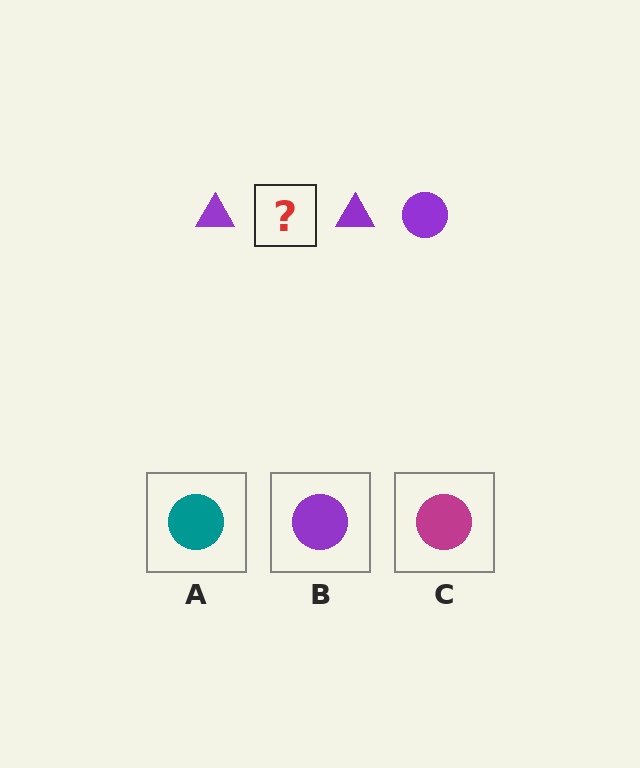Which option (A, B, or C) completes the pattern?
B.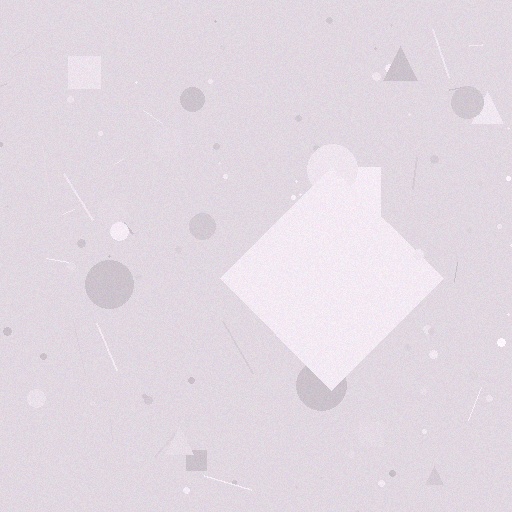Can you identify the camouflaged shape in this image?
The camouflaged shape is a diamond.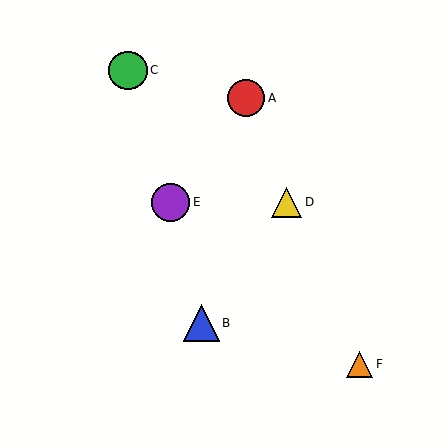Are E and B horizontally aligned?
No, E is at y≈202 and B is at y≈323.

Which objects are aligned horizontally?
Objects D, E are aligned horizontally.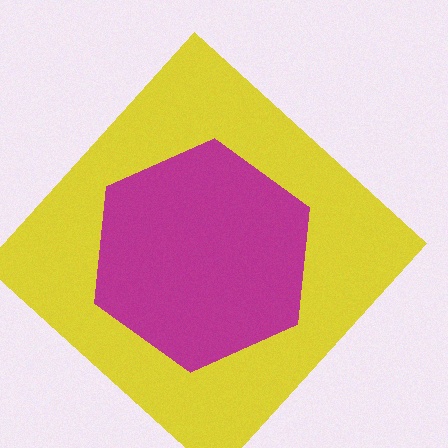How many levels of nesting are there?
2.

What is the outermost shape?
The yellow diamond.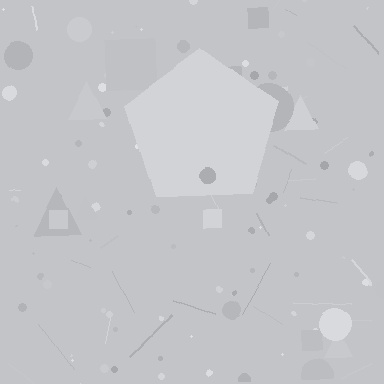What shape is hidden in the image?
A pentagon is hidden in the image.